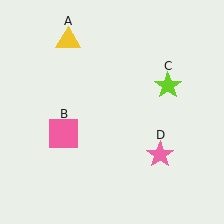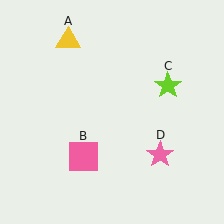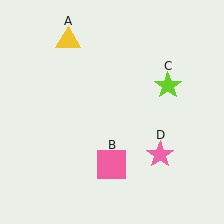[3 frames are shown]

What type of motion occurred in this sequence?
The pink square (object B) rotated counterclockwise around the center of the scene.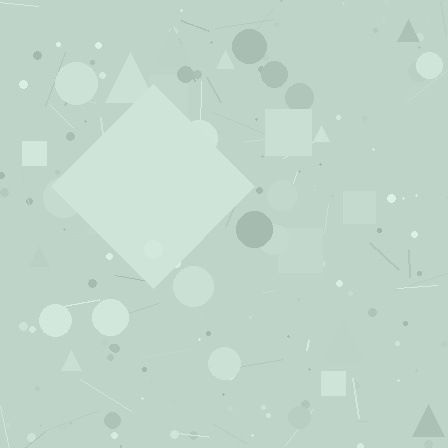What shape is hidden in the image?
A diamond is hidden in the image.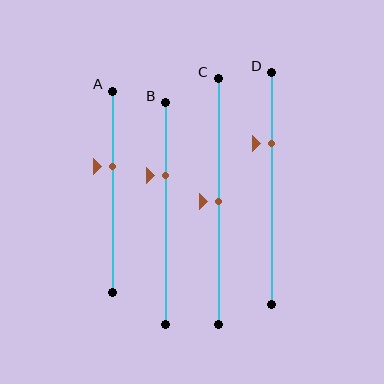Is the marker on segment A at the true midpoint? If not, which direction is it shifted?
No, the marker on segment A is shifted upward by about 13% of the segment length.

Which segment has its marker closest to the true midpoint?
Segment C has its marker closest to the true midpoint.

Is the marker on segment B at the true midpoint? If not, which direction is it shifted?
No, the marker on segment B is shifted upward by about 17% of the segment length.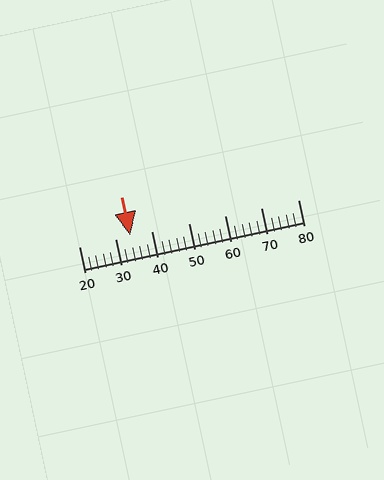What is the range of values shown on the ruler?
The ruler shows values from 20 to 80.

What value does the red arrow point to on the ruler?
The red arrow points to approximately 34.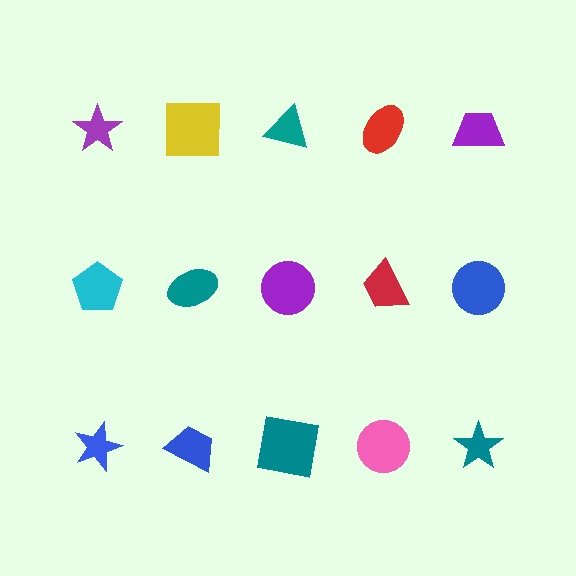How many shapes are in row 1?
5 shapes.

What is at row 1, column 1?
A purple star.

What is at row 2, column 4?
A red trapezoid.